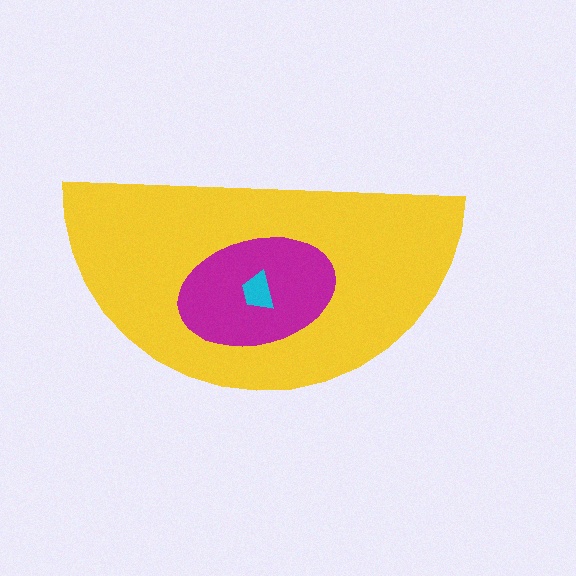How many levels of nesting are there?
3.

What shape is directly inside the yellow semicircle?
The magenta ellipse.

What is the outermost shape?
The yellow semicircle.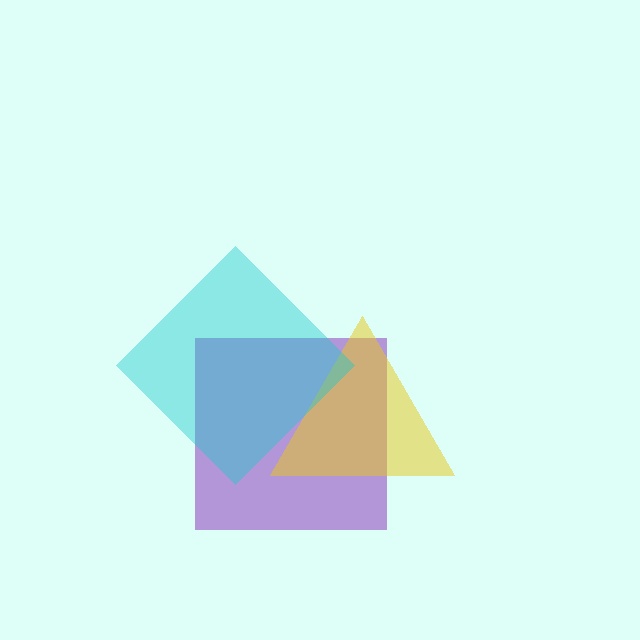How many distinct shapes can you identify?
There are 3 distinct shapes: a purple square, a yellow triangle, a cyan diamond.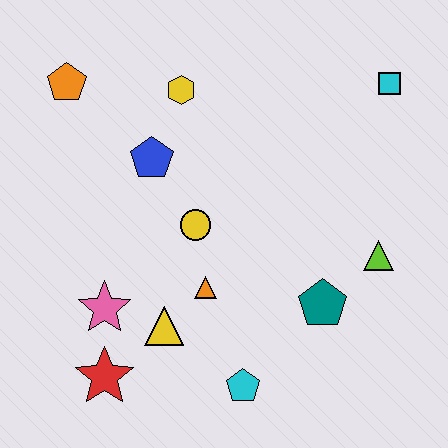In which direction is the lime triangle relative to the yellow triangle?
The lime triangle is to the right of the yellow triangle.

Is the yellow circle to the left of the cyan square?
Yes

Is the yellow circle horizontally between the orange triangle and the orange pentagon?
Yes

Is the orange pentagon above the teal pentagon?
Yes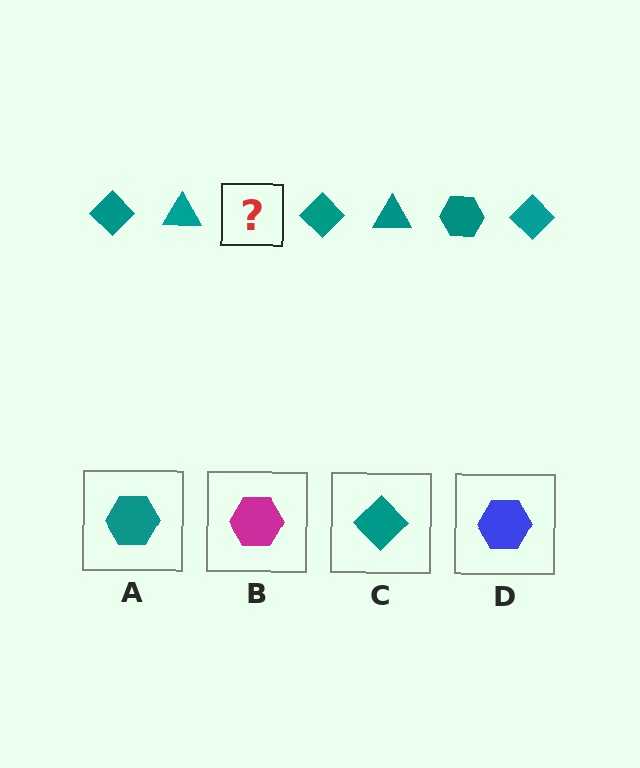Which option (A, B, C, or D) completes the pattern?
A.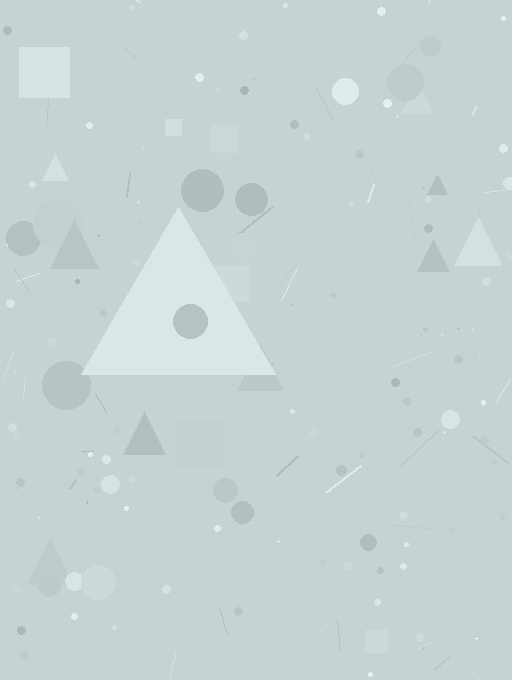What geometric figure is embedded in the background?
A triangle is embedded in the background.